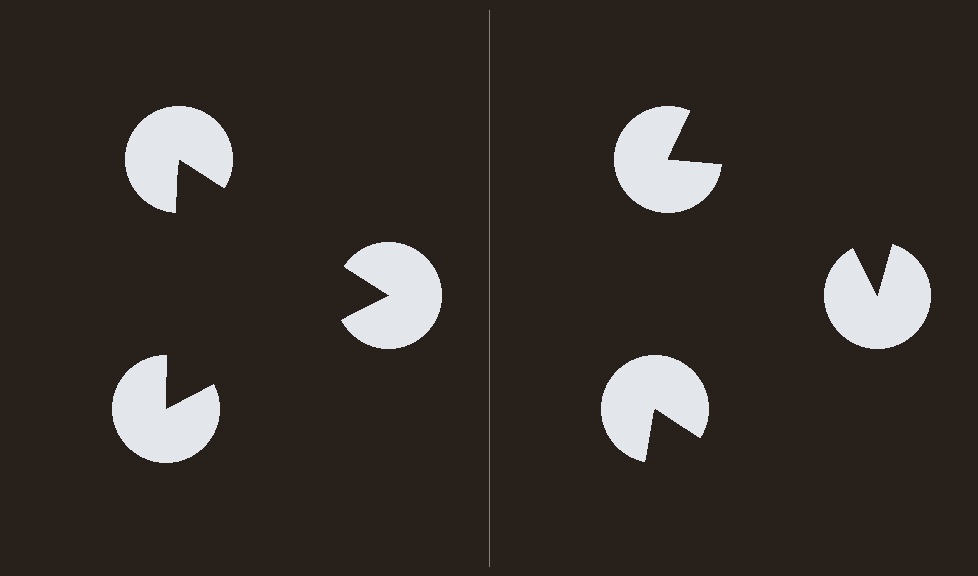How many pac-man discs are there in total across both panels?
6 — 3 on each side.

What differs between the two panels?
The pac-man discs are positioned identically on both sides; only the wedge orientations differ. On the left they align to a triangle; on the right they are misaligned.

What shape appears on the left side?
An illusory triangle.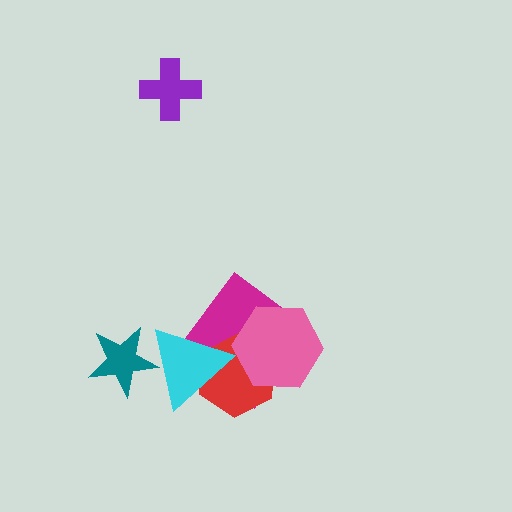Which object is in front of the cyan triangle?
The teal star is in front of the cyan triangle.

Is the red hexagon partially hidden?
Yes, it is partially covered by another shape.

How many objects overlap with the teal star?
1 object overlaps with the teal star.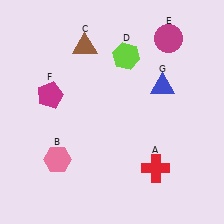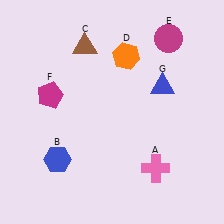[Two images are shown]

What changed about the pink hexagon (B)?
In Image 1, B is pink. In Image 2, it changed to blue.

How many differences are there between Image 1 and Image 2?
There are 3 differences between the two images.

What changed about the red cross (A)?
In Image 1, A is red. In Image 2, it changed to pink.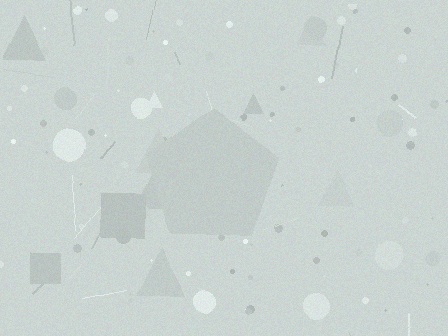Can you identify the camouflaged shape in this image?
The camouflaged shape is a pentagon.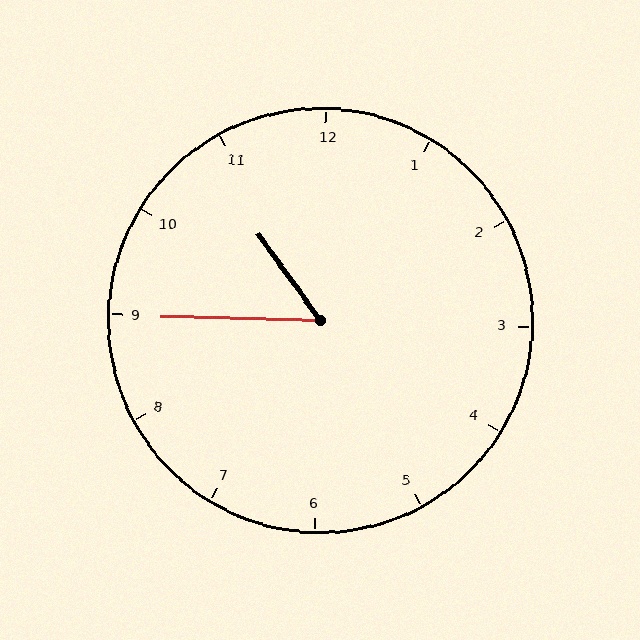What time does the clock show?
10:45.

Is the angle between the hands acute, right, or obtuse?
It is acute.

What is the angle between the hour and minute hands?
Approximately 52 degrees.